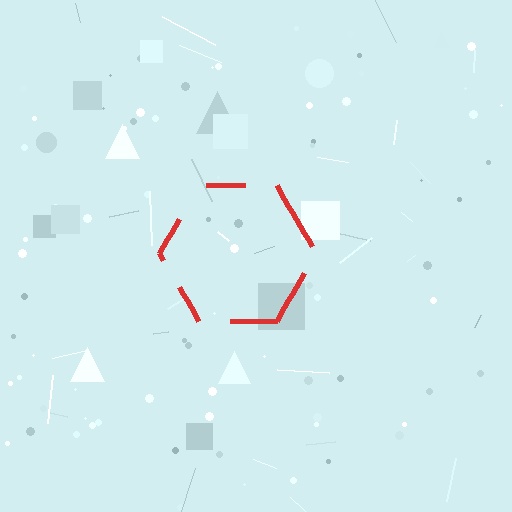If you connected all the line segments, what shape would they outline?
They would outline a hexagon.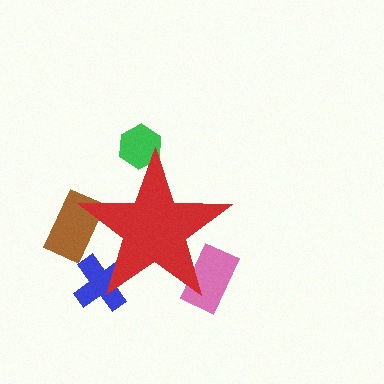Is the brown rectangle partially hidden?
Yes, the brown rectangle is partially hidden behind the red star.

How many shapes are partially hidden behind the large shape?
4 shapes are partially hidden.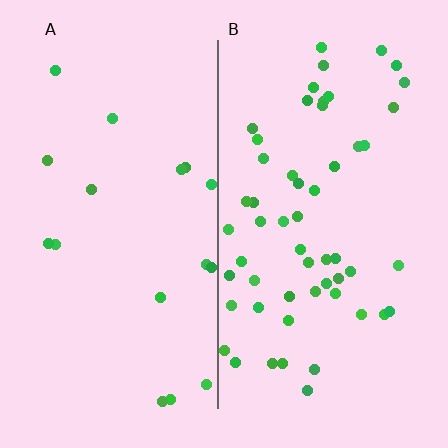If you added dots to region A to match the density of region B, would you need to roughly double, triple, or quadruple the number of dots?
Approximately triple.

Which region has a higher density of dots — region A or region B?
B (the right).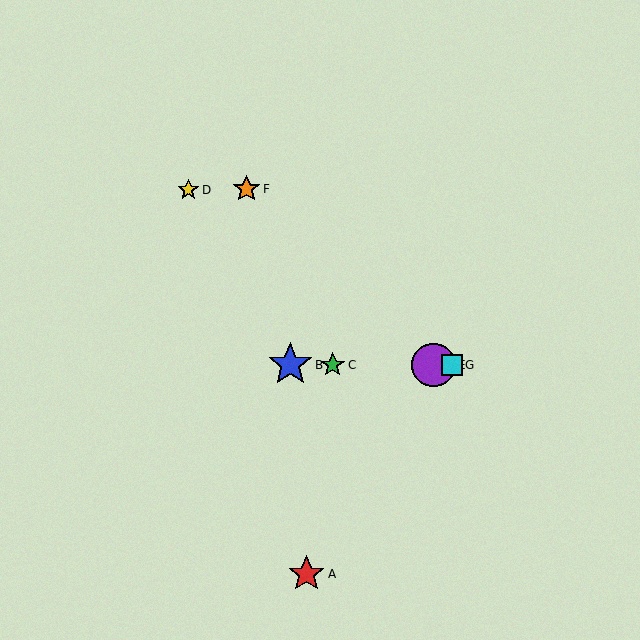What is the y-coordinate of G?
Object G is at y≈365.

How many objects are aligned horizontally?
4 objects (B, C, E, G) are aligned horizontally.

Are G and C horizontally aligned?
Yes, both are at y≈365.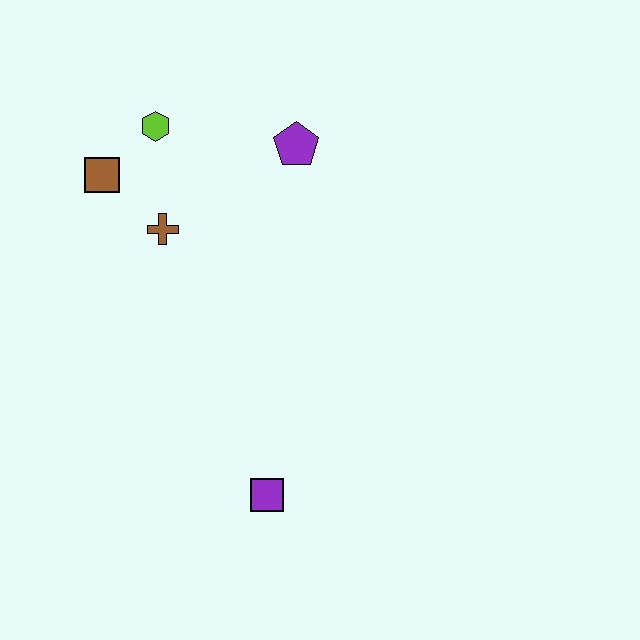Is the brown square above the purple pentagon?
No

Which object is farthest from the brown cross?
The purple square is farthest from the brown cross.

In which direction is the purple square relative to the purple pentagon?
The purple square is below the purple pentagon.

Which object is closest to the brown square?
The lime hexagon is closest to the brown square.